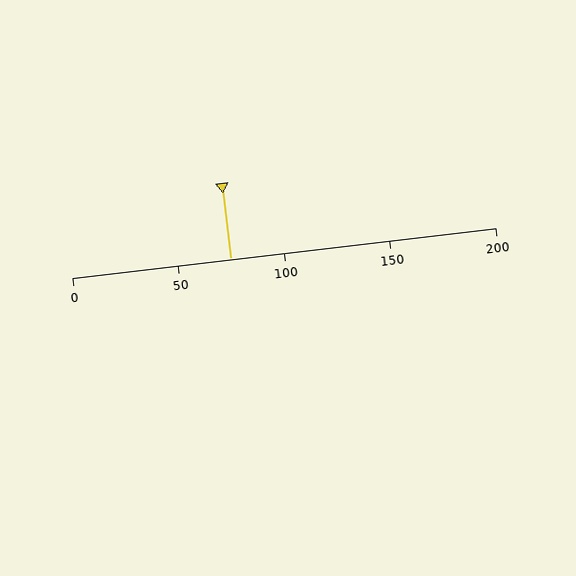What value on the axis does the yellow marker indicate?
The marker indicates approximately 75.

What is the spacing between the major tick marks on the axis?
The major ticks are spaced 50 apart.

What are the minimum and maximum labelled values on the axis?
The axis runs from 0 to 200.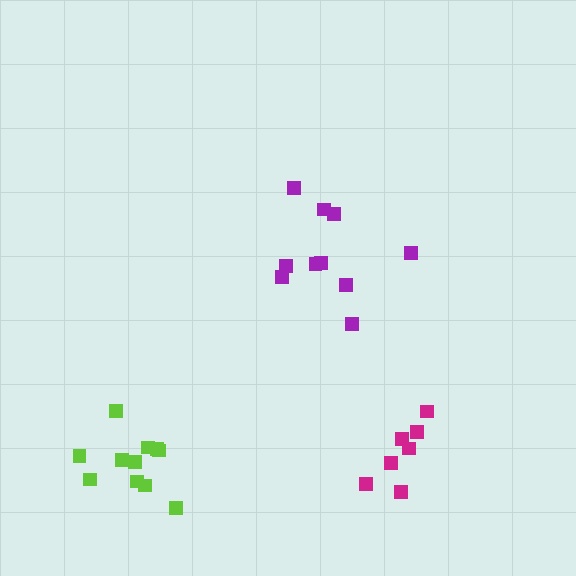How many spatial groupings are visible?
There are 3 spatial groupings.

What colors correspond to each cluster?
The clusters are colored: purple, lime, magenta.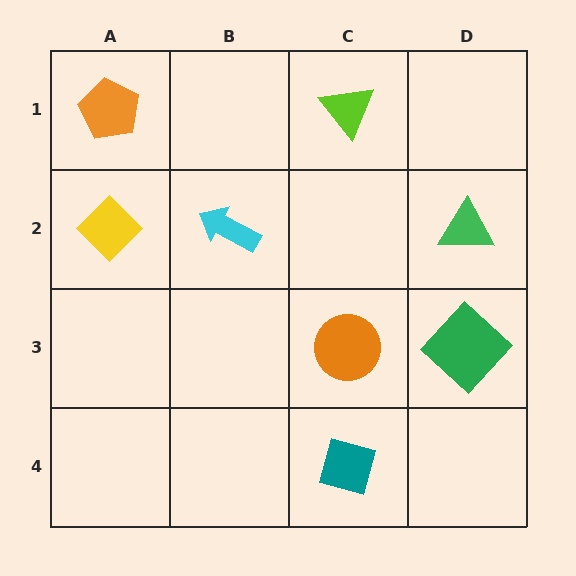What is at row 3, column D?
A green diamond.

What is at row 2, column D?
A green triangle.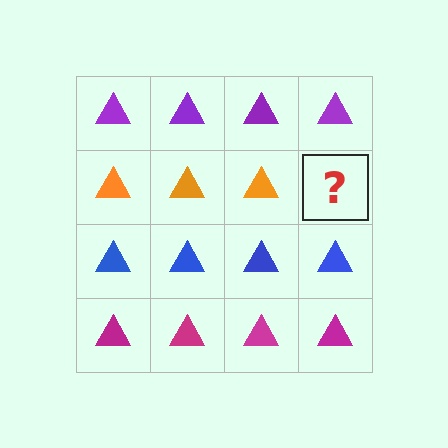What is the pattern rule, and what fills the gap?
The rule is that each row has a consistent color. The gap should be filled with an orange triangle.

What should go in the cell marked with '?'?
The missing cell should contain an orange triangle.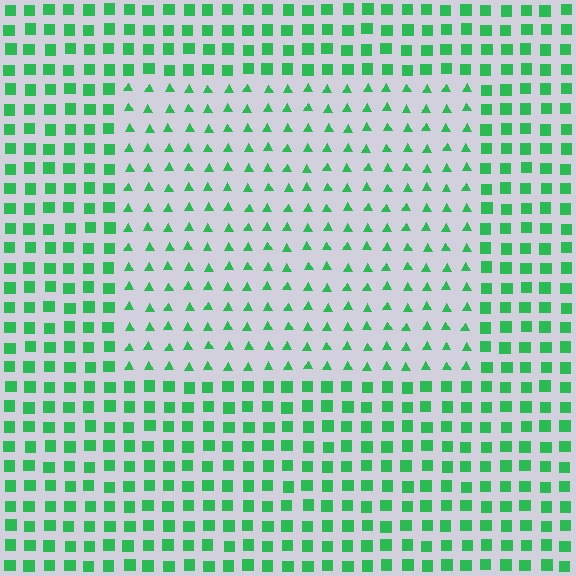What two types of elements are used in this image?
The image uses triangles inside the rectangle region and squares outside it.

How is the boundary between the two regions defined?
The boundary is defined by a change in element shape: triangles inside vs. squares outside. All elements share the same color and spacing.